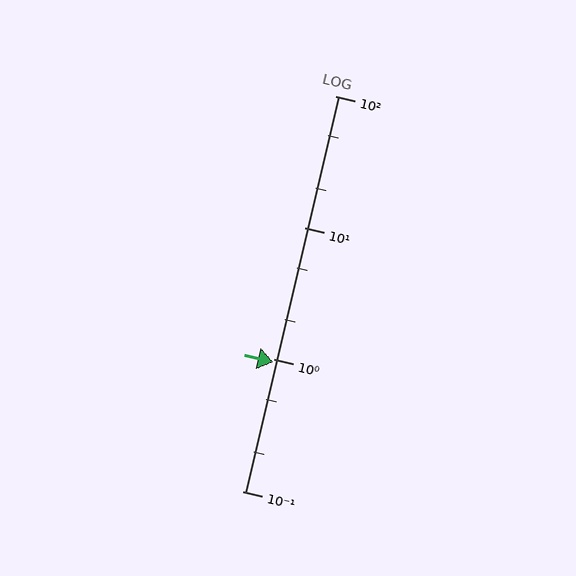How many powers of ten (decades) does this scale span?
The scale spans 3 decades, from 0.1 to 100.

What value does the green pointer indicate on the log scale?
The pointer indicates approximately 0.96.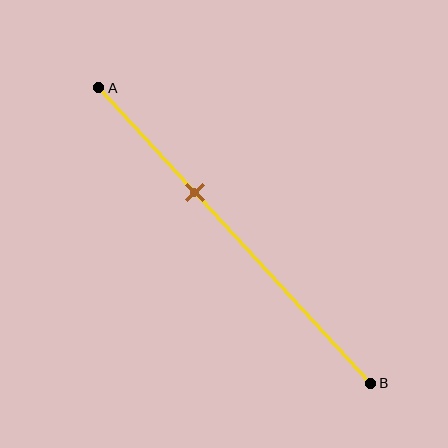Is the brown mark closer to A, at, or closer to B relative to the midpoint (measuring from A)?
The brown mark is closer to point A than the midpoint of segment AB.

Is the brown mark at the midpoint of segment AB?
No, the mark is at about 35% from A, not at the 50% midpoint.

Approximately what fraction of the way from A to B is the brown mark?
The brown mark is approximately 35% of the way from A to B.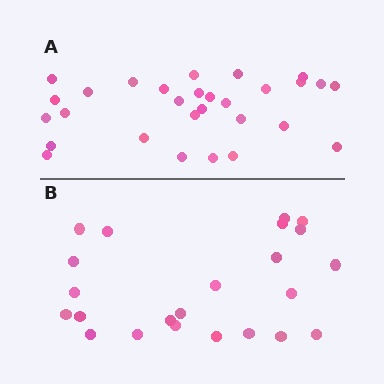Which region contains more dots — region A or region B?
Region A (the top region) has more dots.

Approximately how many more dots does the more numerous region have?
Region A has about 6 more dots than region B.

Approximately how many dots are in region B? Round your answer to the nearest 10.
About 20 dots. (The exact count is 23, which rounds to 20.)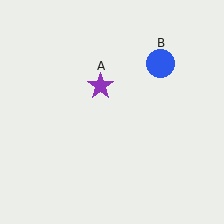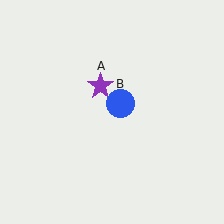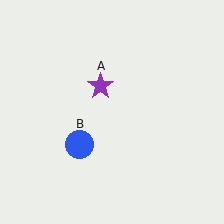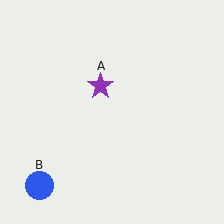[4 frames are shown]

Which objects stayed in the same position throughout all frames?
Purple star (object A) remained stationary.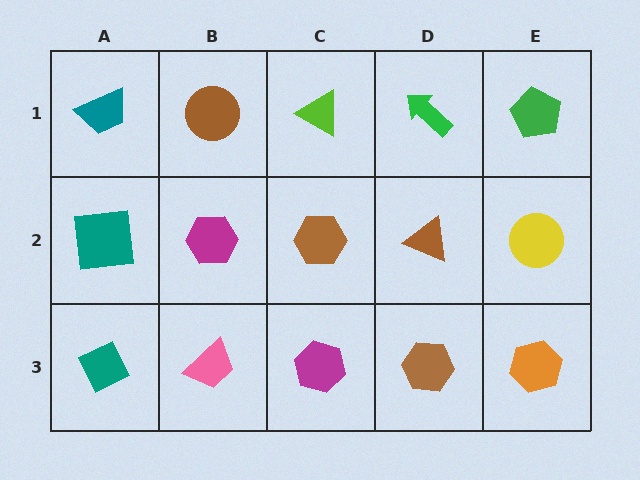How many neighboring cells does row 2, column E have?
3.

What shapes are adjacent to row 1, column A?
A teal square (row 2, column A), a brown circle (row 1, column B).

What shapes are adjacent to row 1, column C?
A brown hexagon (row 2, column C), a brown circle (row 1, column B), a green arrow (row 1, column D).